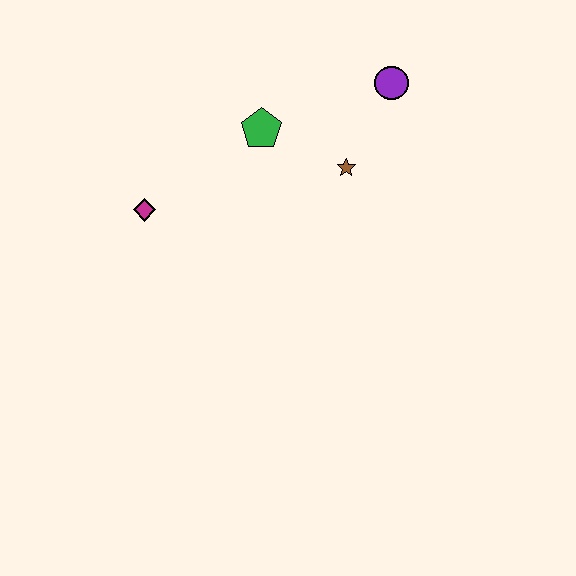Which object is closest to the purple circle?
The brown star is closest to the purple circle.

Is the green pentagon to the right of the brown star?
No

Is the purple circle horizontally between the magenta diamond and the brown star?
No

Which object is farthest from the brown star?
The magenta diamond is farthest from the brown star.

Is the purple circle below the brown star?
No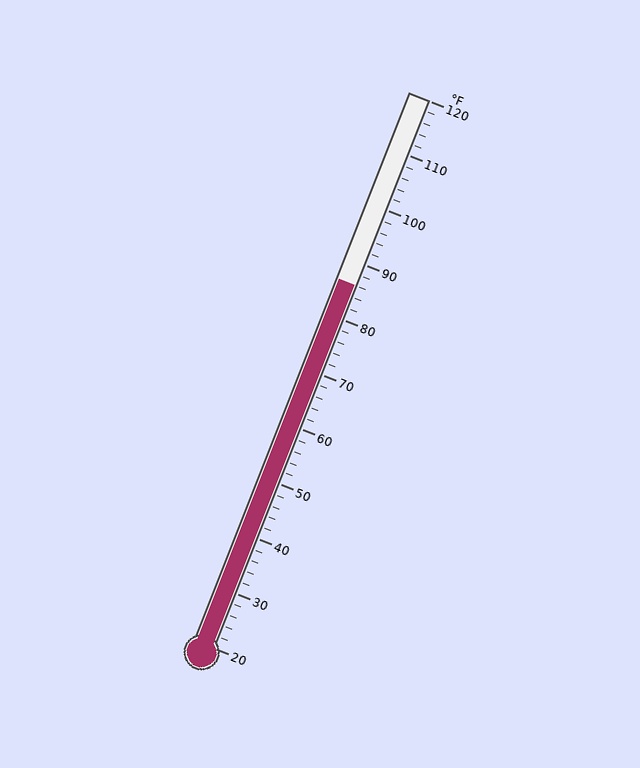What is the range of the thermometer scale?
The thermometer scale ranges from 20°F to 120°F.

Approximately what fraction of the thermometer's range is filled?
The thermometer is filled to approximately 65% of its range.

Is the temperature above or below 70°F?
The temperature is above 70°F.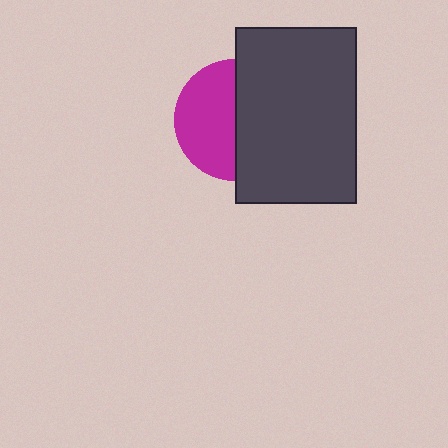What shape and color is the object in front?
The object in front is a dark gray rectangle.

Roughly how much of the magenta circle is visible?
About half of it is visible (roughly 51%).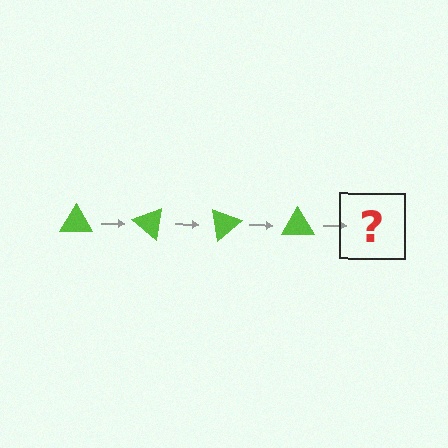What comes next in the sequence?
The next element should be a lime triangle rotated 160 degrees.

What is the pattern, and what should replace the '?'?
The pattern is that the triangle rotates 40 degrees each step. The '?' should be a lime triangle rotated 160 degrees.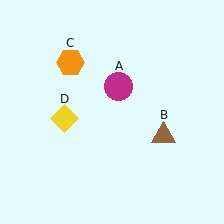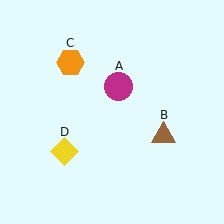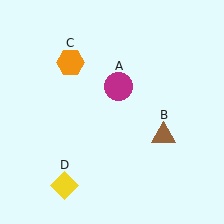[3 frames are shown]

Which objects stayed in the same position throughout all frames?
Magenta circle (object A) and brown triangle (object B) and orange hexagon (object C) remained stationary.